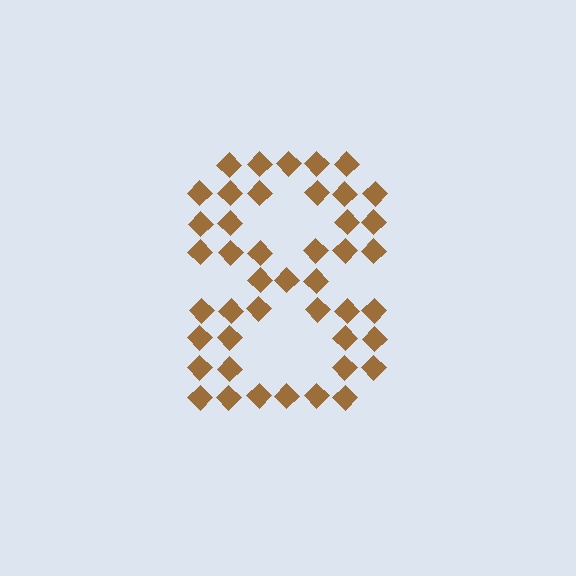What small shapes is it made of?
It is made of small diamonds.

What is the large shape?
The large shape is the digit 8.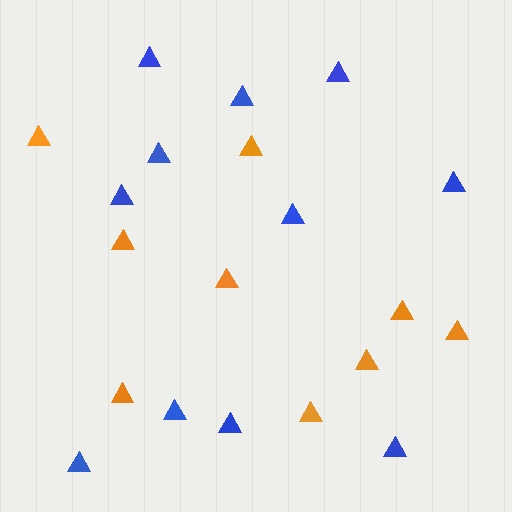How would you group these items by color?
There are 2 groups: one group of blue triangles (11) and one group of orange triangles (9).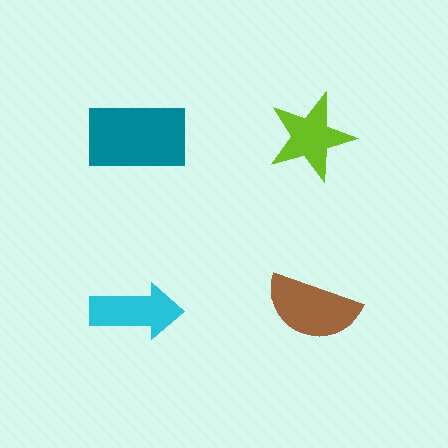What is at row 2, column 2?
A brown semicircle.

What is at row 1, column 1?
A teal rectangle.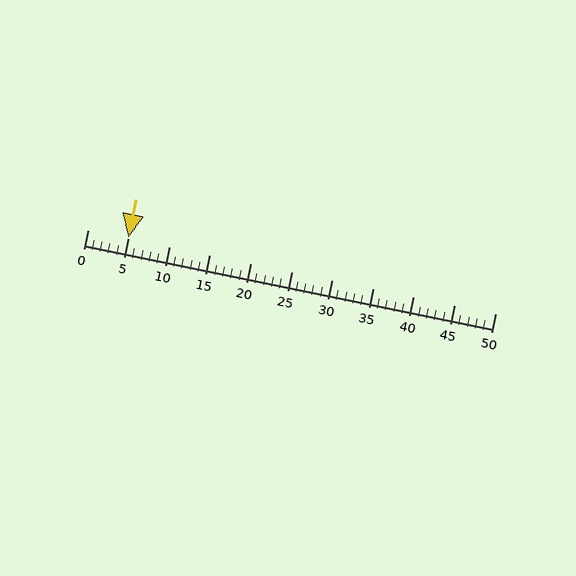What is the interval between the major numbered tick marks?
The major tick marks are spaced 5 units apart.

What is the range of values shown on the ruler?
The ruler shows values from 0 to 50.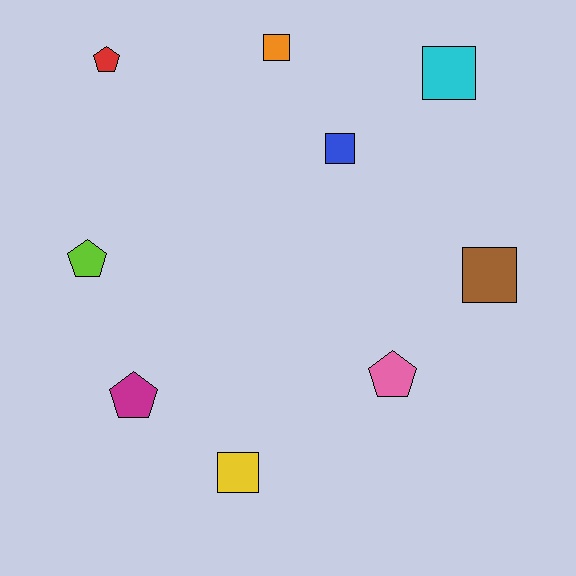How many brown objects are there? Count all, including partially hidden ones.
There is 1 brown object.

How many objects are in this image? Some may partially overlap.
There are 9 objects.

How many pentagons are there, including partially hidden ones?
There are 4 pentagons.